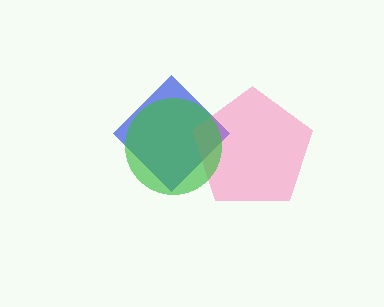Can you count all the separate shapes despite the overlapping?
Yes, there are 3 separate shapes.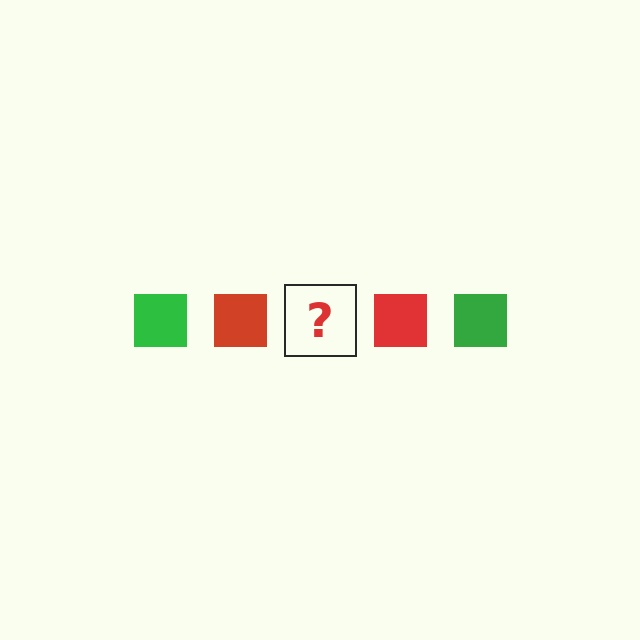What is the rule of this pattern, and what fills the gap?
The rule is that the pattern cycles through green, red squares. The gap should be filled with a green square.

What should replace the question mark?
The question mark should be replaced with a green square.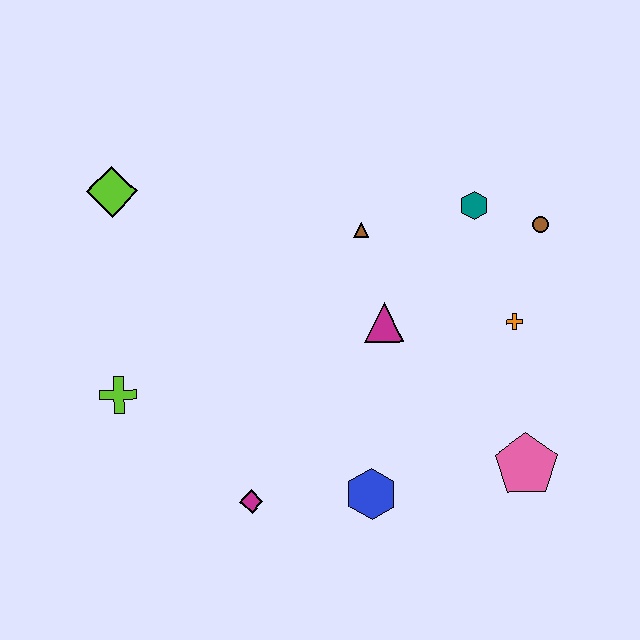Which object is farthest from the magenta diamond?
The brown circle is farthest from the magenta diamond.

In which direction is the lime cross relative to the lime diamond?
The lime cross is below the lime diamond.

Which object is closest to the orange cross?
The brown circle is closest to the orange cross.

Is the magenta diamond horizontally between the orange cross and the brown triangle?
No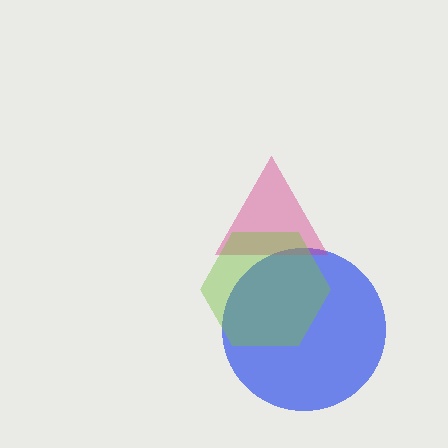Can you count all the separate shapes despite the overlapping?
Yes, there are 3 separate shapes.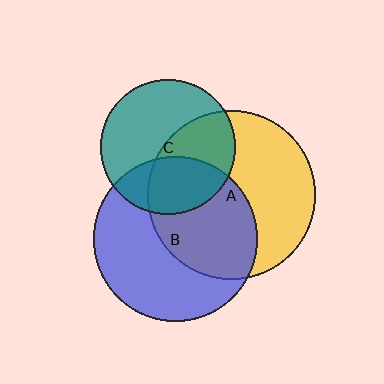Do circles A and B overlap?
Yes.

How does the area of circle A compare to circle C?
Approximately 1.5 times.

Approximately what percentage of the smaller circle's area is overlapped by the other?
Approximately 50%.